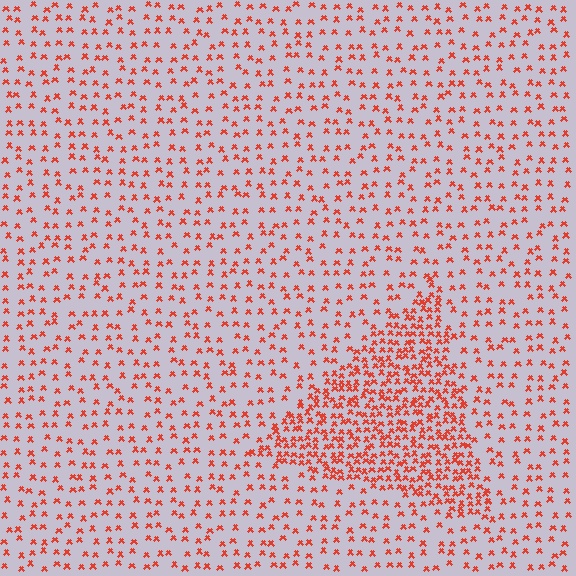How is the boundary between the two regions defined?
The boundary is defined by a change in element density (approximately 2.5x ratio). All elements are the same color, size, and shape.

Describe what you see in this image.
The image contains small red elements arranged at two different densities. A triangle-shaped region is visible where the elements are more densely packed than the surrounding area.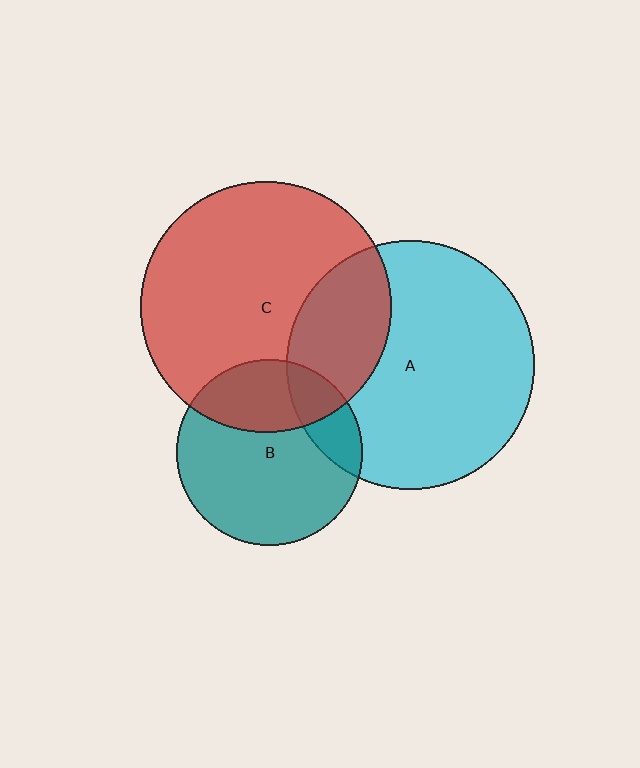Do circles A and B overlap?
Yes.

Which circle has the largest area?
Circle C (red).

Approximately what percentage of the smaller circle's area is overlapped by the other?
Approximately 20%.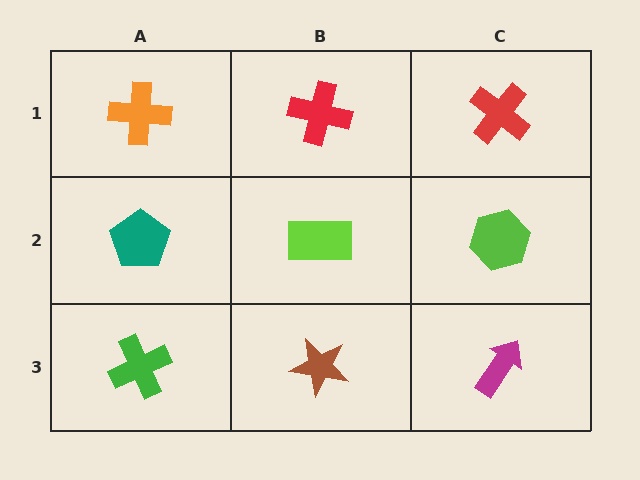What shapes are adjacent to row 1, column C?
A lime hexagon (row 2, column C), a red cross (row 1, column B).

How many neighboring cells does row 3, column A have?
2.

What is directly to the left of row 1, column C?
A red cross.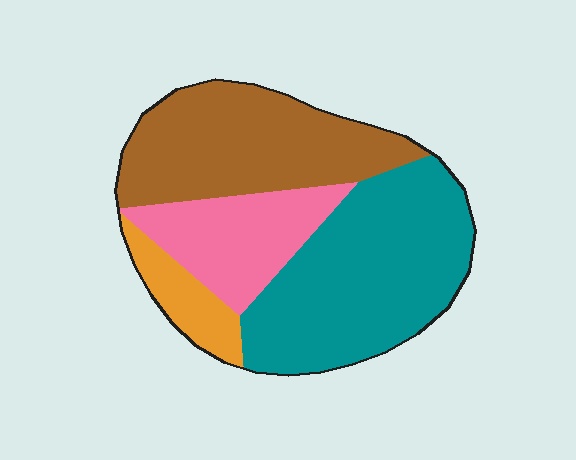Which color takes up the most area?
Teal, at roughly 40%.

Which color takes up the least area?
Orange, at roughly 10%.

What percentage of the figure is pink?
Pink covers roughly 20% of the figure.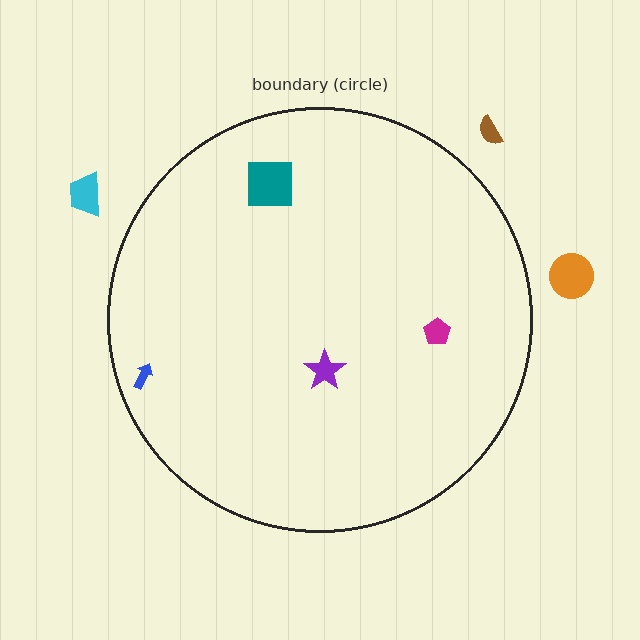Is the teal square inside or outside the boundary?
Inside.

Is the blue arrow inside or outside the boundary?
Inside.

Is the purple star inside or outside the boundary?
Inside.